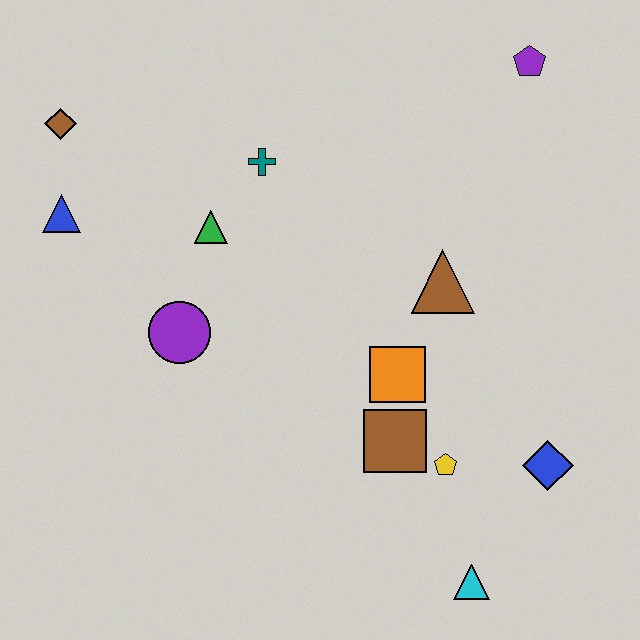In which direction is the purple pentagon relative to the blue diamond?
The purple pentagon is above the blue diamond.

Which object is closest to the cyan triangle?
The yellow pentagon is closest to the cyan triangle.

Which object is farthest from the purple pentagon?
The cyan triangle is farthest from the purple pentagon.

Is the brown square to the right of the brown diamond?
Yes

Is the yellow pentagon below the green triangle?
Yes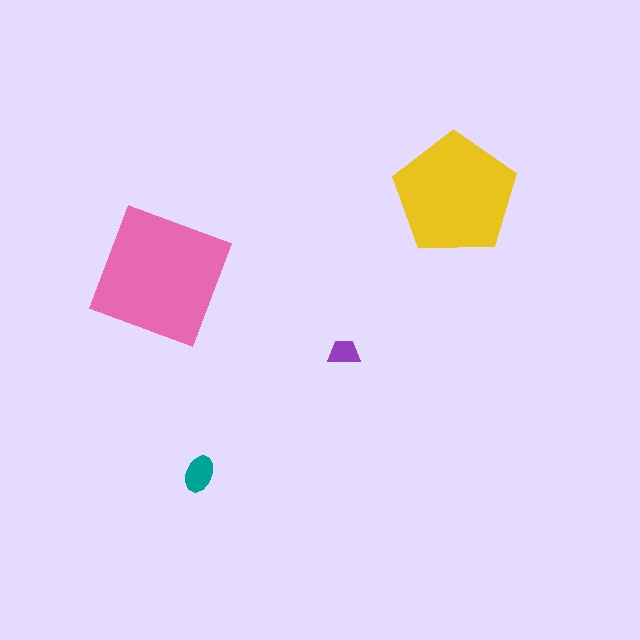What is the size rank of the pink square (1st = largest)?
1st.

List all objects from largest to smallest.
The pink square, the yellow pentagon, the teal ellipse, the purple trapezoid.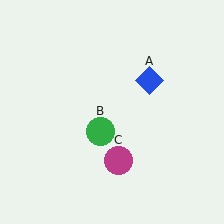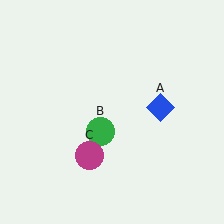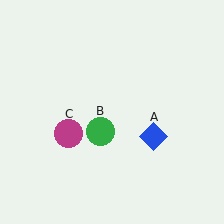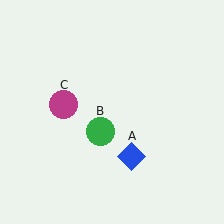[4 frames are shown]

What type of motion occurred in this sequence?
The blue diamond (object A), magenta circle (object C) rotated clockwise around the center of the scene.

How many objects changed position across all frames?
2 objects changed position: blue diamond (object A), magenta circle (object C).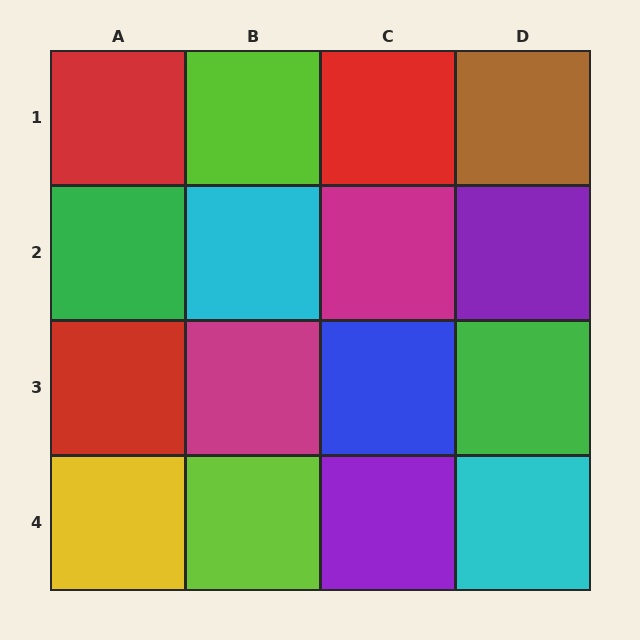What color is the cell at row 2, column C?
Magenta.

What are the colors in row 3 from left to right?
Red, magenta, blue, green.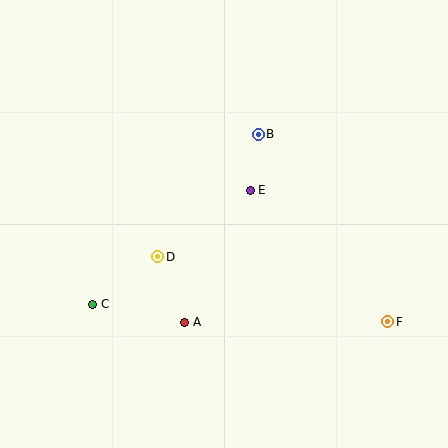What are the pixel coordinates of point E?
Point E is at (250, 190).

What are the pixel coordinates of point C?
Point C is at (93, 304).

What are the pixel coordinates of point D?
Point D is at (158, 257).